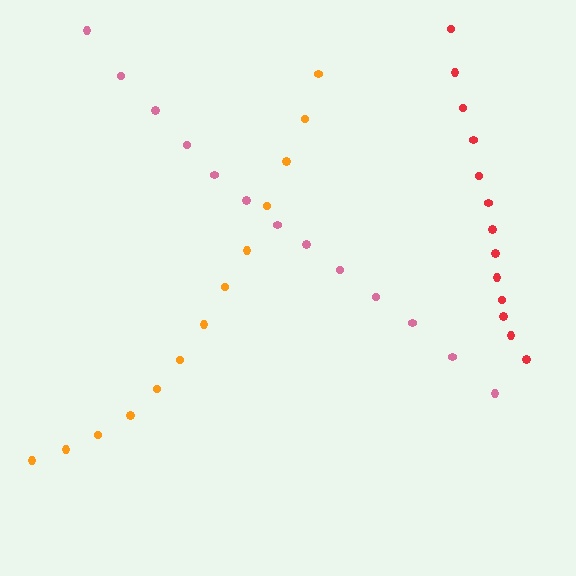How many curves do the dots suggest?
There are 3 distinct paths.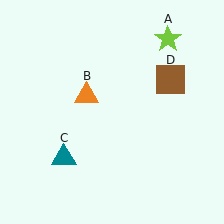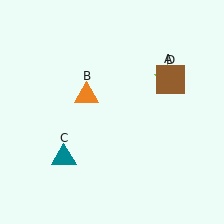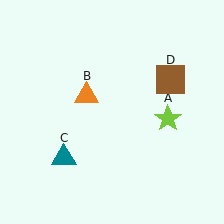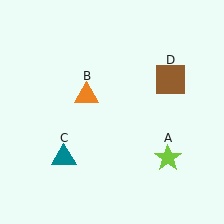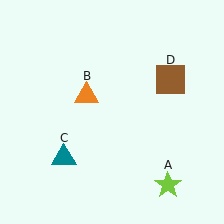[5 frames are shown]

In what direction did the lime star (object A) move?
The lime star (object A) moved down.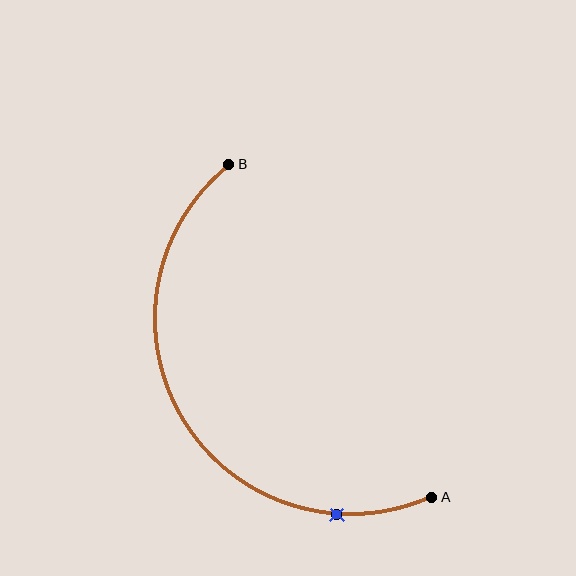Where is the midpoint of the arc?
The arc midpoint is the point on the curve farthest from the straight line joining A and B. It sits to the left of that line.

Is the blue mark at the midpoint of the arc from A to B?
No. The blue mark lies on the arc but is closer to endpoint A. The arc midpoint would be at the point on the curve equidistant along the arc from both A and B.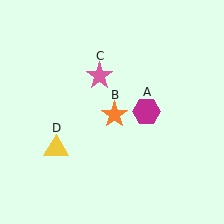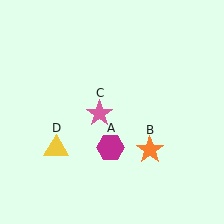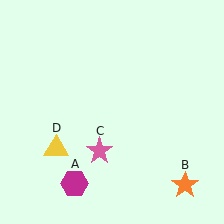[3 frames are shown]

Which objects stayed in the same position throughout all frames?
Yellow triangle (object D) remained stationary.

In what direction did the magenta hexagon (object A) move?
The magenta hexagon (object A) moved down and to the left.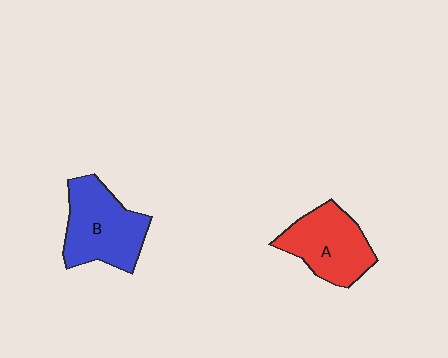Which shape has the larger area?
Shape B (blue).